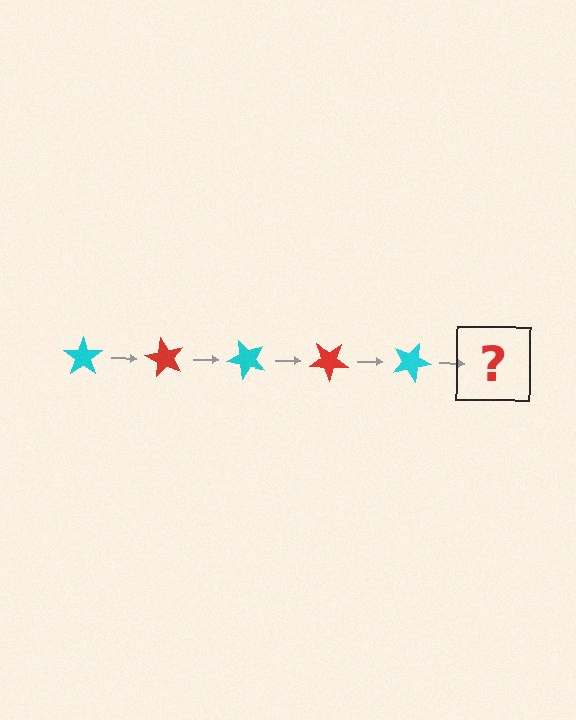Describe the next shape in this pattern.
It should be a red star, rotated 300 degrees from the start.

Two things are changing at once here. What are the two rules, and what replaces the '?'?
The two rules are that it rotates 60 degrees each step and the color cycles through cyan and red. The '?' should be a red star, rotated 300 degrees from the start.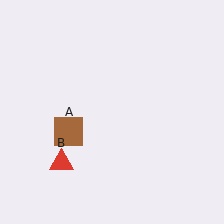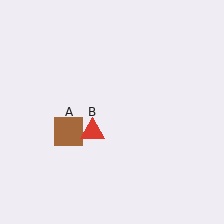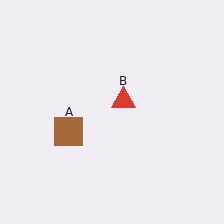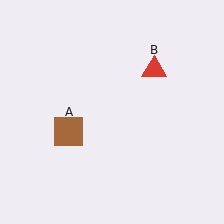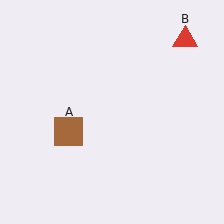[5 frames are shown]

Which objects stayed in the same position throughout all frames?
Brown square (object A) remained stationary.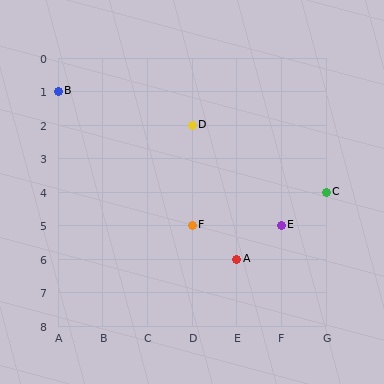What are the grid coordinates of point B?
Point B is at grid coordinates (A, 1).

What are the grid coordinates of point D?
Point D is at grid coordinates (D, 2).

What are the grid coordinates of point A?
Point A is at grid coordinates (E, 6).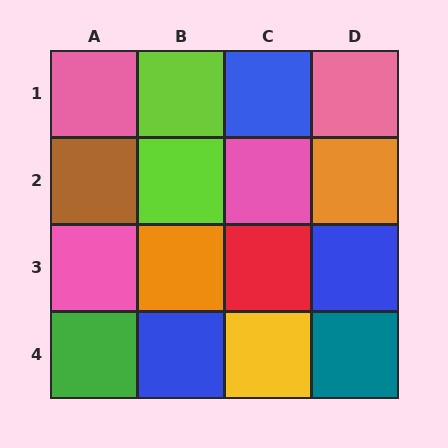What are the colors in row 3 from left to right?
Pink, orange, red, blue.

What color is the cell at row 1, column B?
Lime.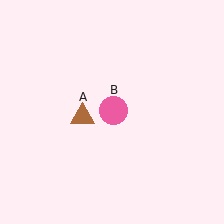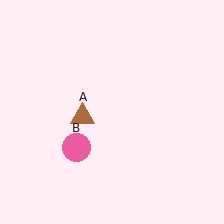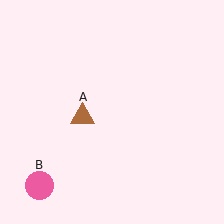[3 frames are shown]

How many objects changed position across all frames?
1 object changed position: pink circle (object B).